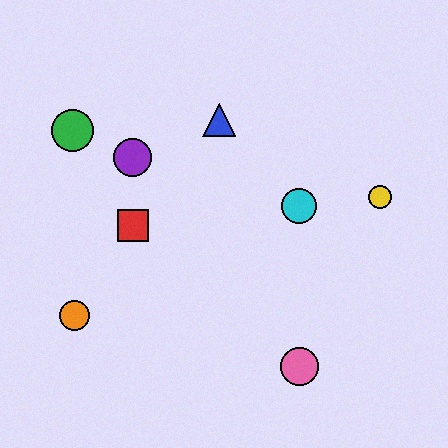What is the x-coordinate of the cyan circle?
The cyan circle is at x≈299.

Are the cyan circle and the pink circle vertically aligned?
Yes, both are at x≈299.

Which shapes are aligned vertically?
The cyan circle, the pink circle are aligned vertically.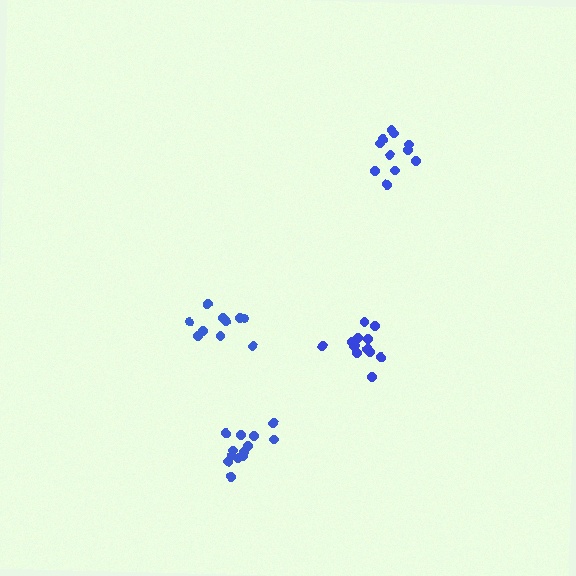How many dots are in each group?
Group 1: 11 dots, Group 2: 13 dots, Group 3: 12 dots, Group 4: 11 dots (47 total).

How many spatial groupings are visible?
There are 4 spatial groupings.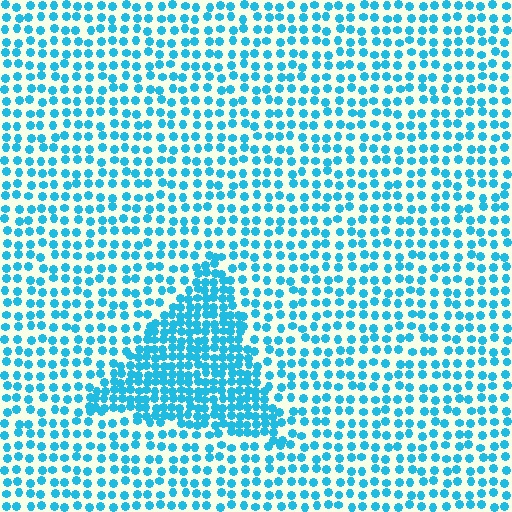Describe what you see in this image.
The image contains small cyan elements arranged at two different densities. A triangle-shaped region is visible where the elements are more densely packed than the surrounding area.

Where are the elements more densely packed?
The elements are more densely packed inside the triangle boundary.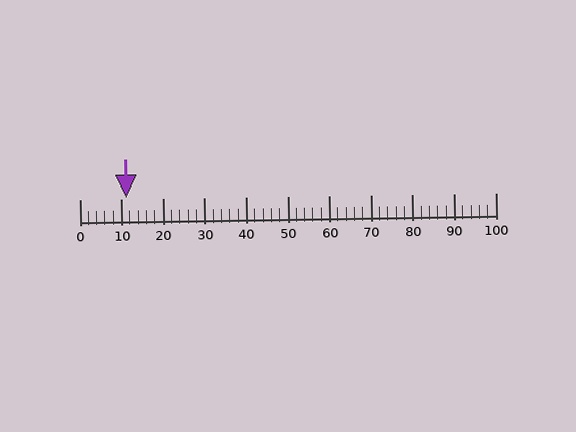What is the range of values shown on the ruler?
The ruler shows values from 0 to 100.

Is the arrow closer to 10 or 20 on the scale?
The arrow is closer to 10.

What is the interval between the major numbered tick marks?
The major tick marks are spaced 10 units apart.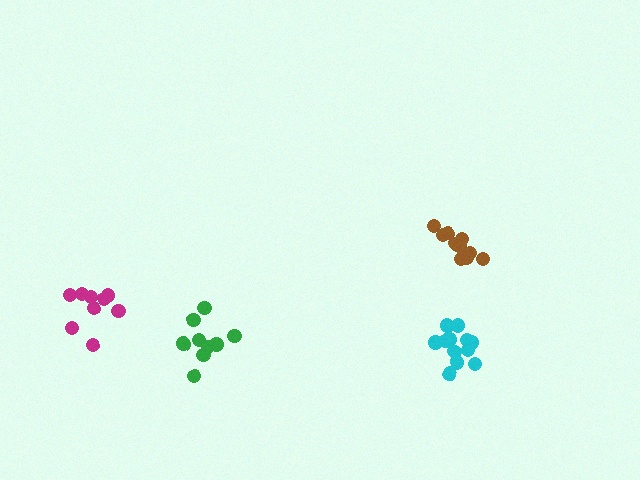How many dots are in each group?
Group 1: 9 dots, Group 2: 12 dots, Group 3: 10 dots, Group 4: 9 dots (40 total).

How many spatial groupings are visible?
There are 4 spatial groupings.